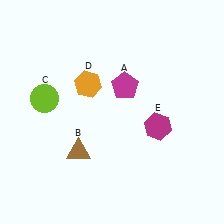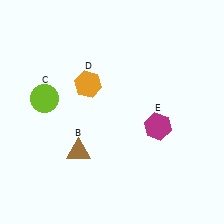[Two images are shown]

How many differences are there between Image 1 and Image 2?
There is 1 difference between the two images.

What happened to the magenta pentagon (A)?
The magenta pentagon (A) was removed in Image 2. It was in the top-right area of Image 1.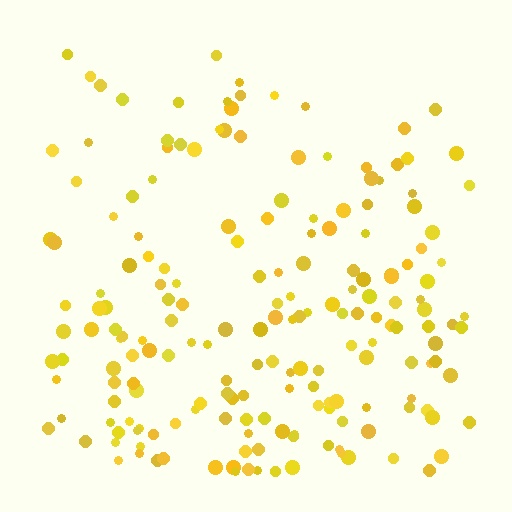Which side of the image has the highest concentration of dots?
The bottom.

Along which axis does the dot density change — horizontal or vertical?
Vertical.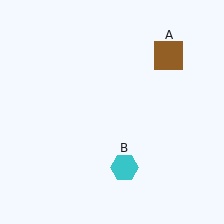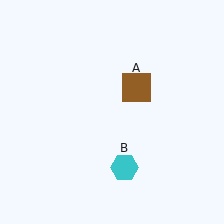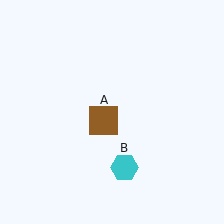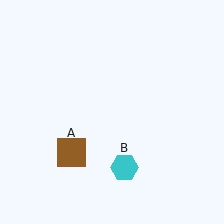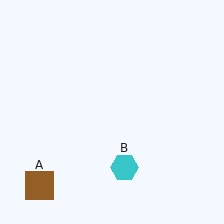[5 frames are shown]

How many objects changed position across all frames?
1 object changed position: brown square (object A).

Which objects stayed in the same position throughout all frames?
Cyan hexagon (object B) remained stationary.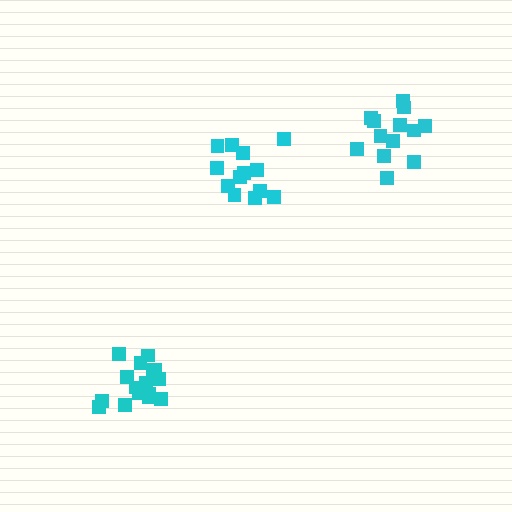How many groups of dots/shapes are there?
There are 3 groups.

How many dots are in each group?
Group 1: 13 dots, Group 2: 16 dots, Group 3: 13 dots (42 total).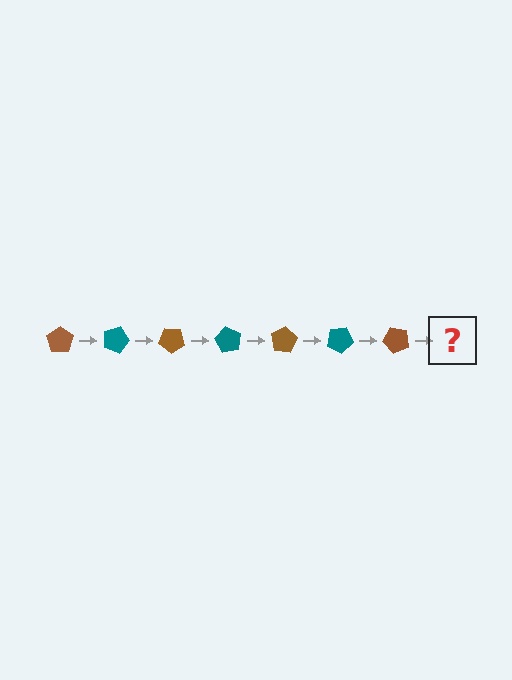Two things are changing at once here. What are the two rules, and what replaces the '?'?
The two rules are that it rotates 20 degrees each step and the color cycles through brown and teal. The '?' should be a teal pentagon, rotated 140 degrees from the start.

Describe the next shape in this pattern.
It should be a teal pentagon, rotated 140 degrees from the start.